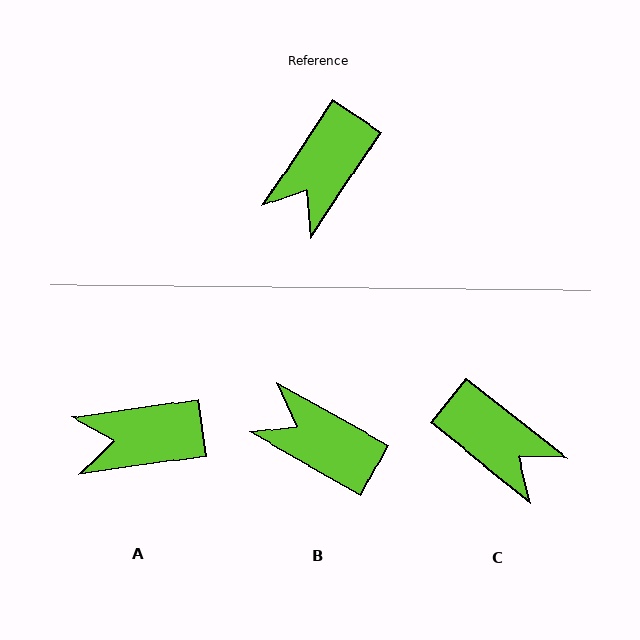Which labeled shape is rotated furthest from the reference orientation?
B, about 86 degrees away.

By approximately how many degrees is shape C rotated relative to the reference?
Approximately 85 degrees counter-clockwise.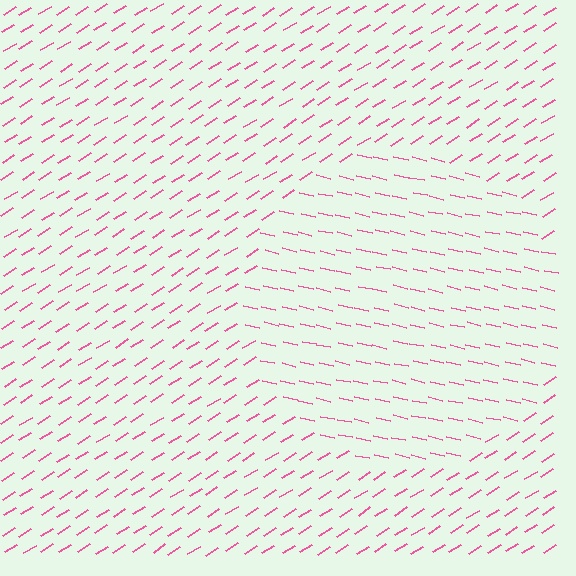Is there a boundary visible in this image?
Yes, there is a texture boundary formed by a change in line orientation.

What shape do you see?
I see a circle.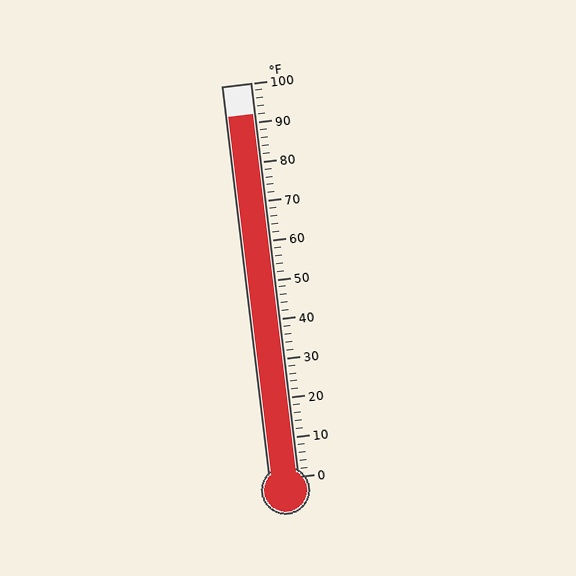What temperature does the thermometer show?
The thermometer shows approximately 92°F.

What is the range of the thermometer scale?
The thermometer scale ranges from 0°F to 100°F.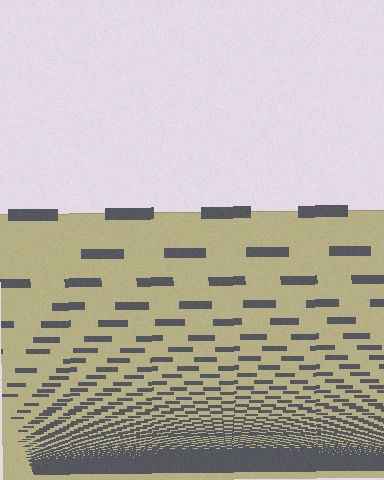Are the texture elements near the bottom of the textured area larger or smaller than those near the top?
Smaller. The gradient is inverted — elements near the bottom are smaller and denser.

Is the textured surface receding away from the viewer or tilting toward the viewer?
The surface appears to tilt toward the viewer. Texture elements get larger and sparser toward the top.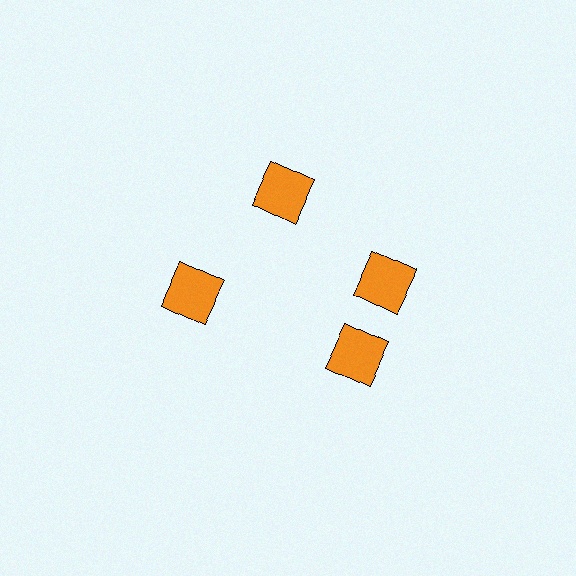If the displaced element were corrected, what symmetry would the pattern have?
It would have 4-fold rotational symmetry — the pattern would map onto itself every 90 degrees.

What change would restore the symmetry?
The symmetry would be restored by rotating it back into even spacing with its neighbors so that all 4 squares sit at equal angles and equal distance from the center.